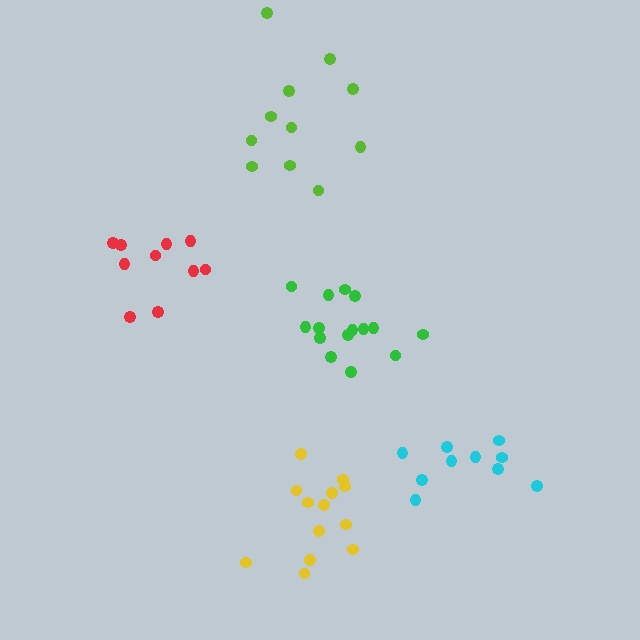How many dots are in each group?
Group 1: 11 dots, Group 2: 15 dots, Group 3: 13 dots, Group 4: 10 dots, Group 5: 10 dots (59 total).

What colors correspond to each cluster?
The clusters are colored: lime, green, yellow, cyan, red.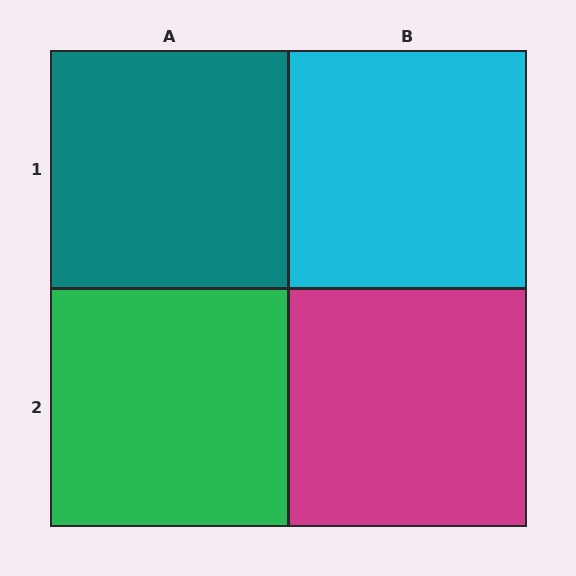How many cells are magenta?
1 cell is magenta.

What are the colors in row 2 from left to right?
Green, magenta.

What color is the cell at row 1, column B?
Cyan.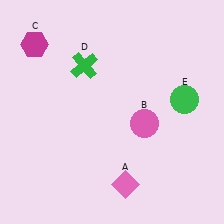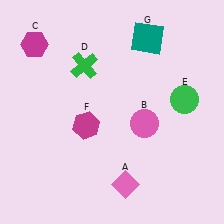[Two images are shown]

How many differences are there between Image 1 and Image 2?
There are 2 differences between the two images.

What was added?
A magenta hexagon (F), a teal square (G) were added in Image 2.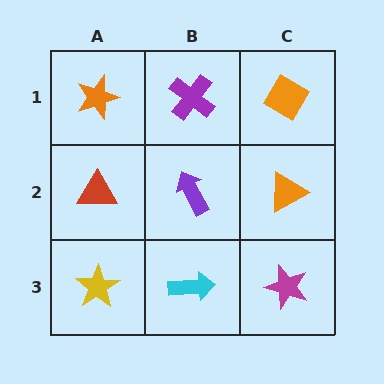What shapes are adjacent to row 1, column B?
A purple arrow (row 2, column B), an orange star (row 1, column A), an orange diamond (row 1, column C).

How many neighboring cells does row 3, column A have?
2.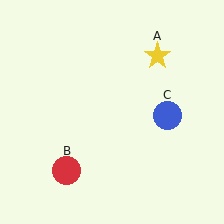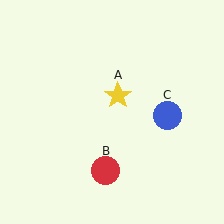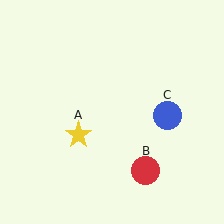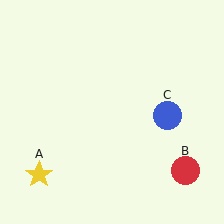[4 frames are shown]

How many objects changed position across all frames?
2 objects changed position: yellow star (object A), red circle (object B).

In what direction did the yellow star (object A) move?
The yellow star (object A) moved down and to the left.